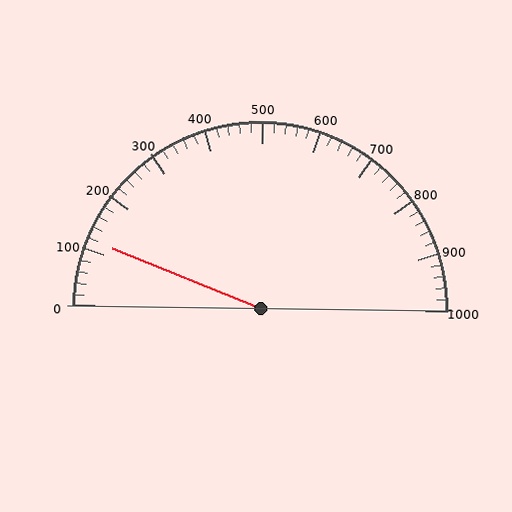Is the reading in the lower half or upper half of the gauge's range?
The reading is in the lower half of the range (0 to 1000).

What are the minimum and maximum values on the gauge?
The gauge ranges from 0 to 1000.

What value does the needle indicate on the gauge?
The needle indicates approximately 120.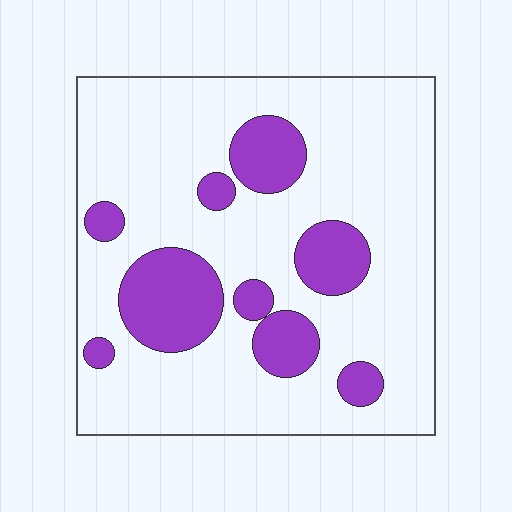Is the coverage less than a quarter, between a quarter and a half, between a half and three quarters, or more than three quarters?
Less than a quarter.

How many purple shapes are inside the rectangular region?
9.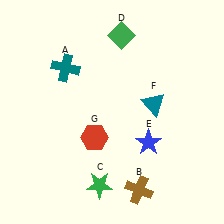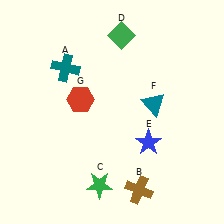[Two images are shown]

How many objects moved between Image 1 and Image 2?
1 object moved between the two images.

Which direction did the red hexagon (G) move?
The red hexagon (G) moved up.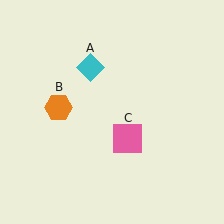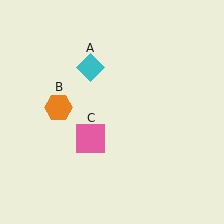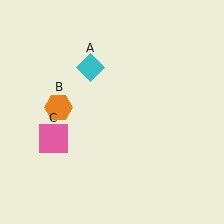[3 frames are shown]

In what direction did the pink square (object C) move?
The pink square (object C) moved left.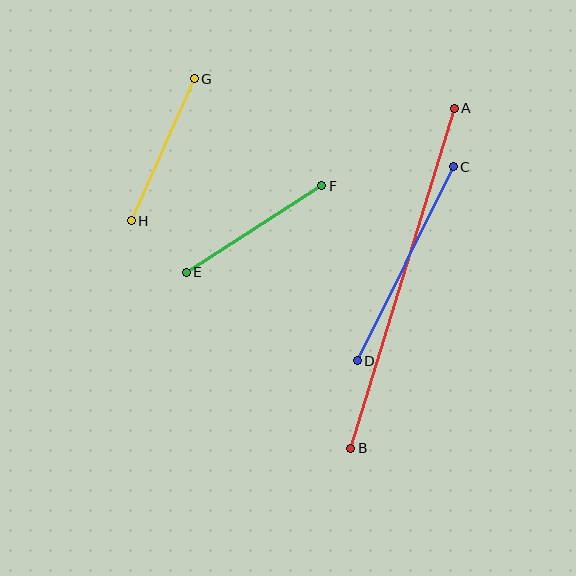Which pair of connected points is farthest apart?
Points A and B are farthest apart.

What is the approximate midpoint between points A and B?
The midpoint is at approximately (403, 278) pixels.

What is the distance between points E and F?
The distance is approximately 161 pixels.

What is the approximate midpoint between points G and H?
The midpoint is at approximately (163, 150) pixels.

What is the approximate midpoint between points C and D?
The midpoint is at approximately (405, 264) pixels.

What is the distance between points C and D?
The distance is approximately 216 pixels.